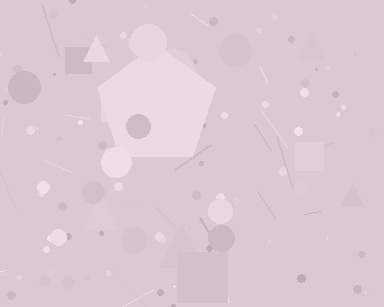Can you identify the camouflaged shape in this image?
The camouflaged shape is a pentagon.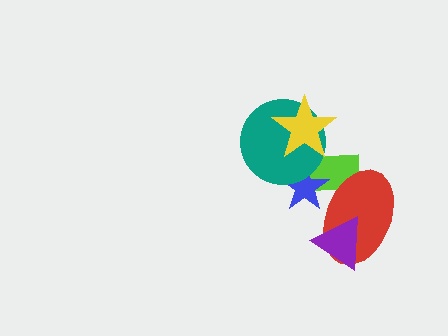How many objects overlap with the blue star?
3 objects overlap with the blue star.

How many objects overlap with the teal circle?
3 objects overlap with the teal circle.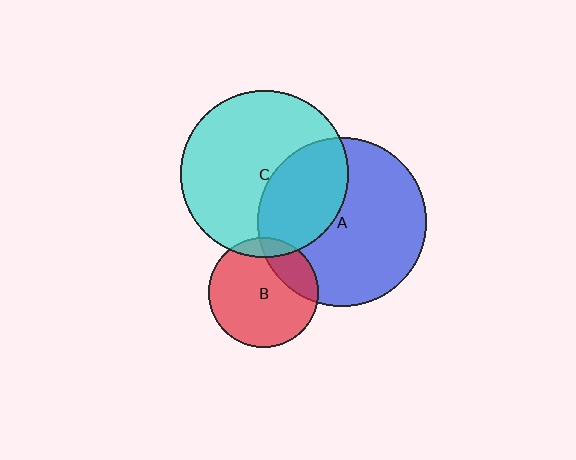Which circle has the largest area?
Circle A (blue).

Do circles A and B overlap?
Yes.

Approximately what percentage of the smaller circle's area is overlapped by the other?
Approximately 20%.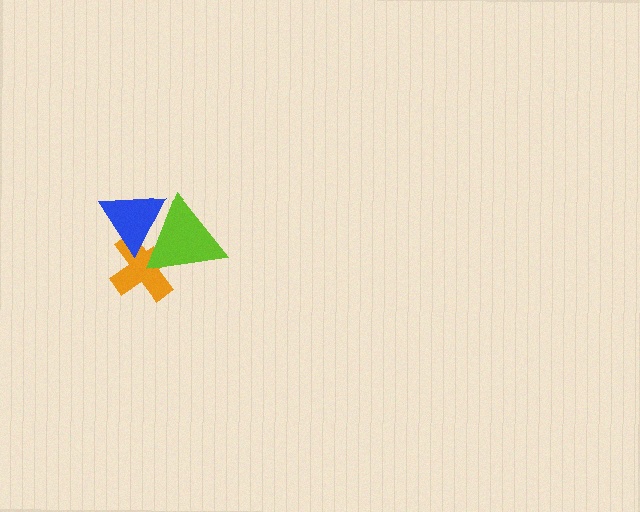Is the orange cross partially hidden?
Yes, it is partially covered by another shape.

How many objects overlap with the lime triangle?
2 objects overlap with the lime triangle.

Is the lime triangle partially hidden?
Yes, it is partially covered by another shape.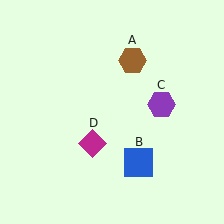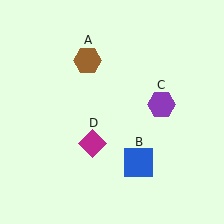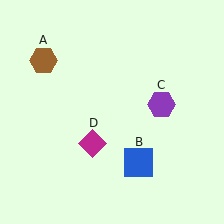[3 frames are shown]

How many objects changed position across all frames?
1 object changed position: brown hexagon (object A).